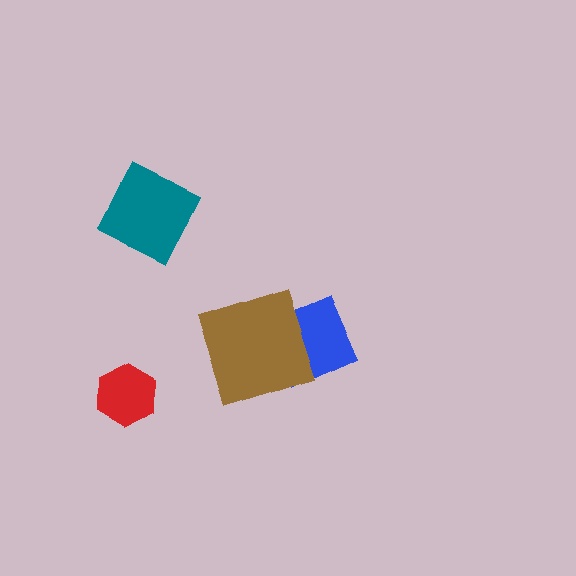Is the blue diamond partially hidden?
Yes, it is partially covered by another shape.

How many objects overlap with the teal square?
0 objects overlap with the teal square.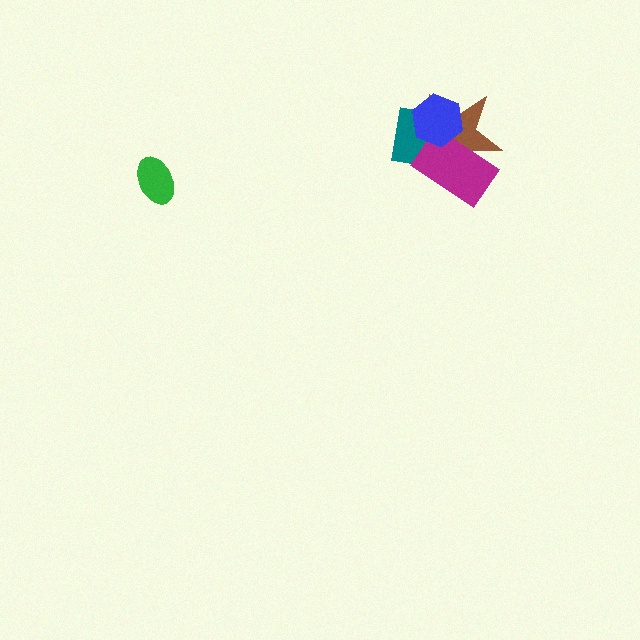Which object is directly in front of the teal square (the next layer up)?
The magenta rectangle is directly in front of the teal square.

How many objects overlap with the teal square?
3 objects overlap with the teal square.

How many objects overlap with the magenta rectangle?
3 objects overlap with the magenta rectangle.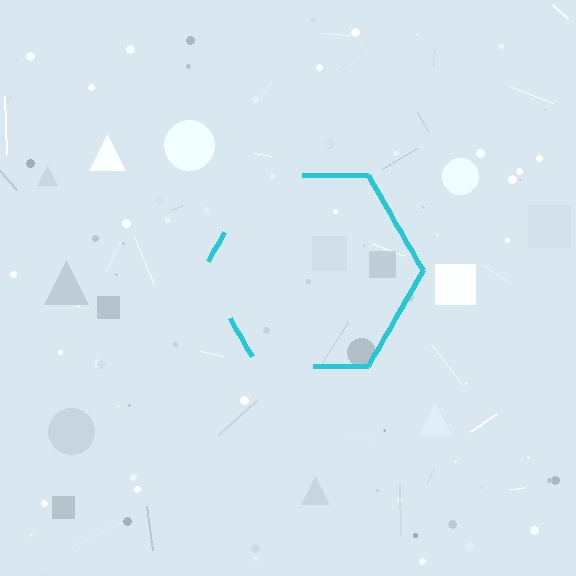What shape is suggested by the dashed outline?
The dashed outline suggests a hexagon.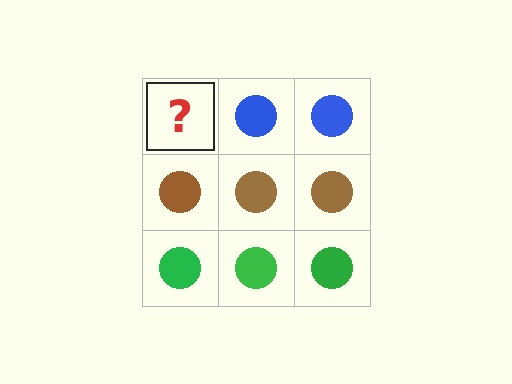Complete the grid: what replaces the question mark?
The question mark should be replaced with a blue circle.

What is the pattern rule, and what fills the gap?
The rule is that each row has a consistent color. The gap should be filled with a blue circle.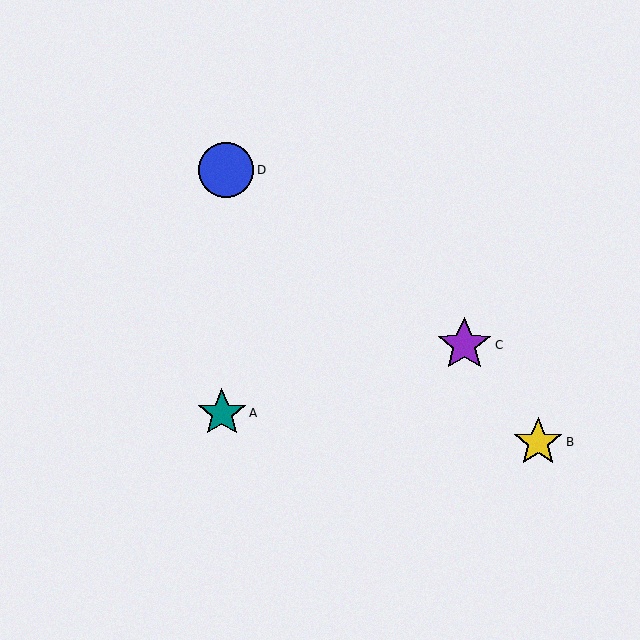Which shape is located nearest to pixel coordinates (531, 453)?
The yellow star (labeled B) at (538, 442) is nearest to that location.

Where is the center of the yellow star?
The center of the yellow star is at (538, 442).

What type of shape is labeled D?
Shape D is a blue circle.